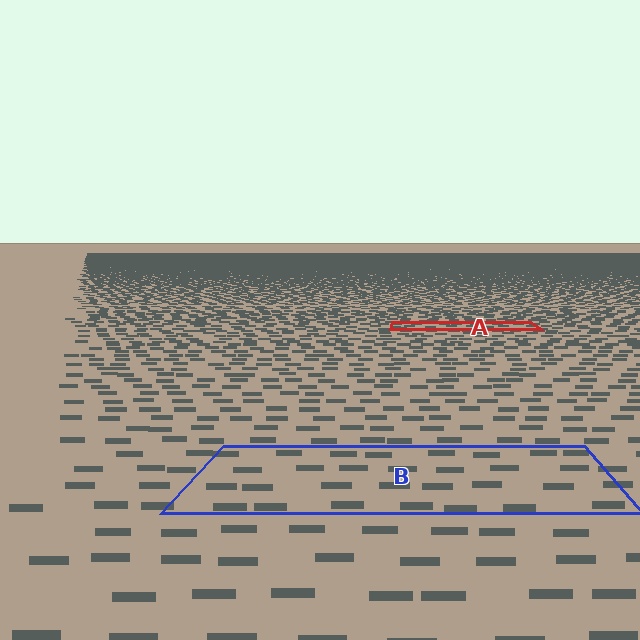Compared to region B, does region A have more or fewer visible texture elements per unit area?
Region A has more texture elements per unit area — they are packed more densely because it is farther away.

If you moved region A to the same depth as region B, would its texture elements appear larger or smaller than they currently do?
They would appear larger. At a closer depth, the same texture elements are projected at a bigger on-screen size.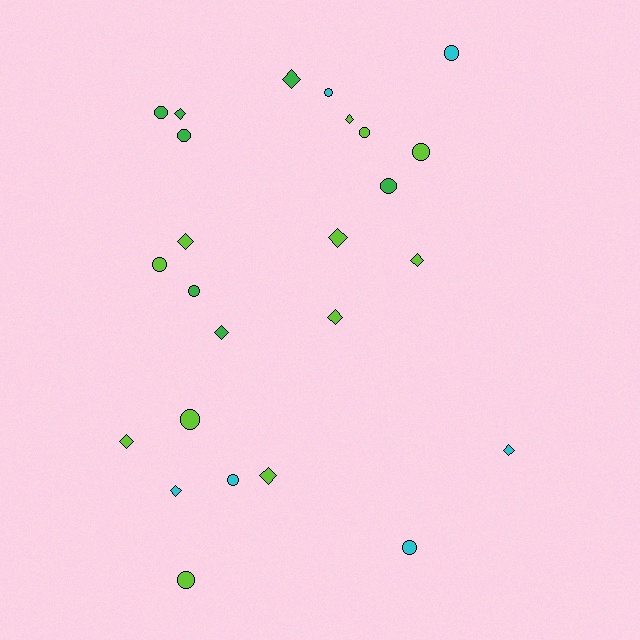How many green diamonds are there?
There are 3 green diamonds.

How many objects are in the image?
There are 25 objects.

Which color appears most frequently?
Lime, with 12 objects.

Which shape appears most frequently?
Circle, with 13 objects.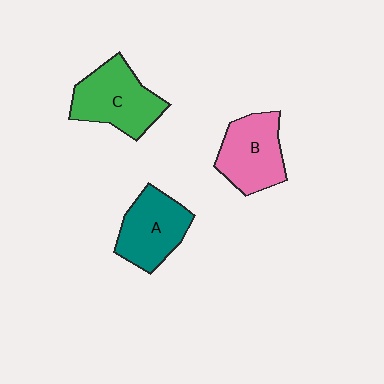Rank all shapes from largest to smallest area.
From largest to smallest: C (green), B (pink), A (teal).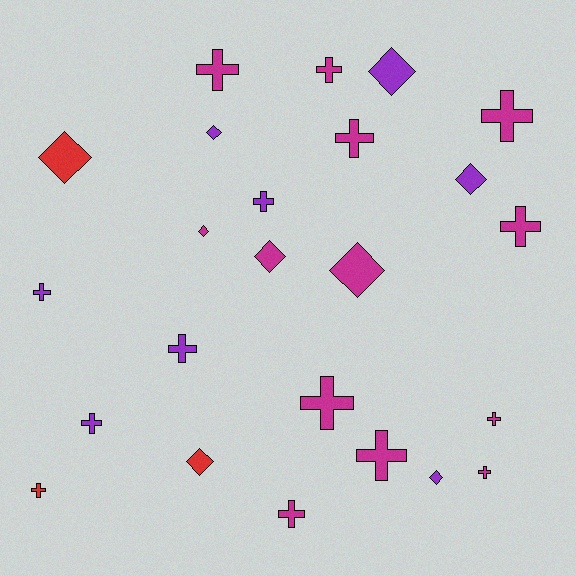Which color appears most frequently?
Magenta, with 13 objects.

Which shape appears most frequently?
Cross, with 15 objects.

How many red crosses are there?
There is 1 red cross.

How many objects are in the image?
There are 24 objects.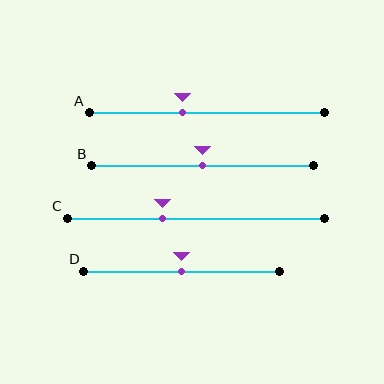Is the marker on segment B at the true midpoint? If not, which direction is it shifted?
Yes, the marker on segment B is at the true midpoint.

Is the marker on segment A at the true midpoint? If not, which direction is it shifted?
No, the marker on segment A is shifted to the left by about 10% of the segment length.